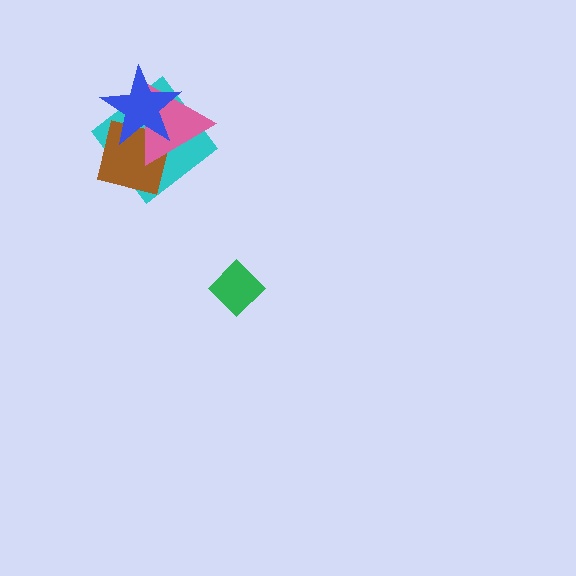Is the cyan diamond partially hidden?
Yes, it is partially covered by another shape.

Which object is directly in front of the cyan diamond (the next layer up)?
The brown square is directly in front of the cyan diamond.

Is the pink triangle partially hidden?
Yes, it is partially covered by another shape.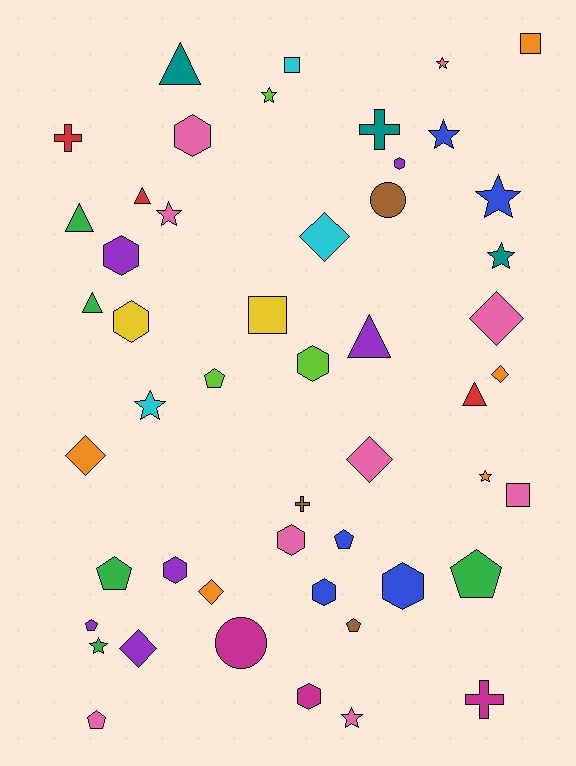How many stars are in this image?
There are 10 stars.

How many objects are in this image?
There are 50 objects.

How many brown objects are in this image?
There are 3 brown objects.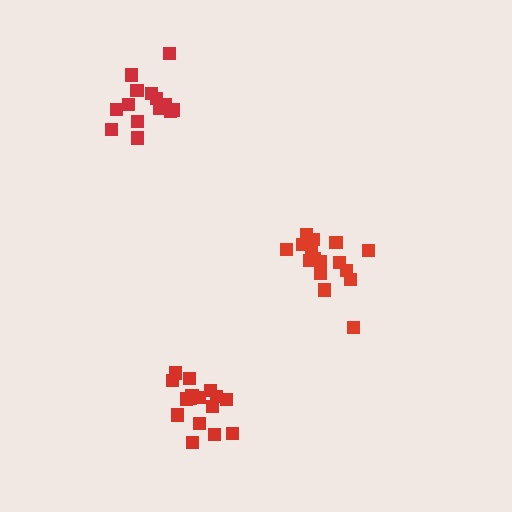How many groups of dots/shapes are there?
There are 3 groups.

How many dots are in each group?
Group 1: 16 dots, Group 2: 14 dots, Group 3: 16 dots (46 total).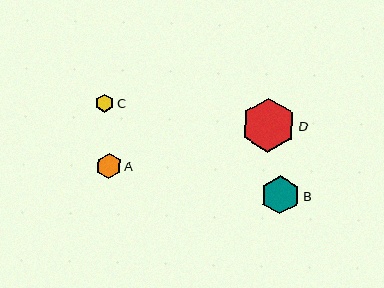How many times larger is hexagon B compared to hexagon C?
Hexagon B is approximately 2.1 times the size of hexagon C.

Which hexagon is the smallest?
Hexagon C is the smallest with a size of approximately 18 pixels.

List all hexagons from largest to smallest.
From largest to smallest: D, B, A, C.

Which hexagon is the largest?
Hexagon D is the largest with a size of approximately 54 pixels.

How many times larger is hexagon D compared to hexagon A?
Hexagon D is approximately 2.2 times the size of hexagon A.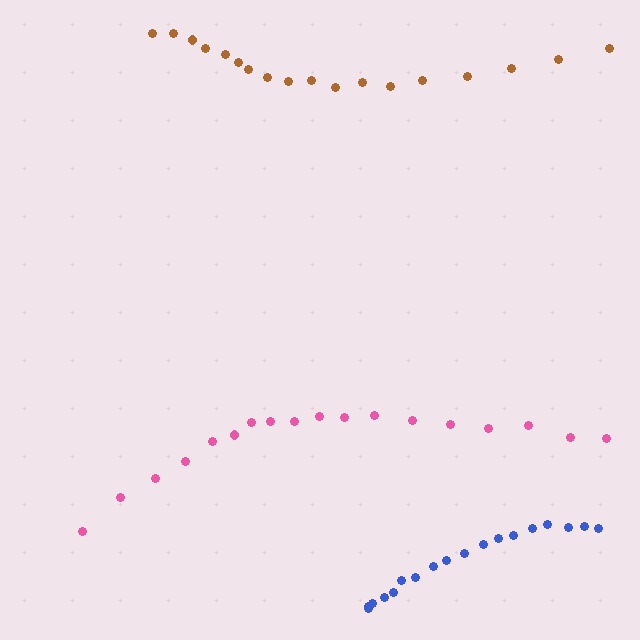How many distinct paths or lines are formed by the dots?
There are 3 distinct paths.